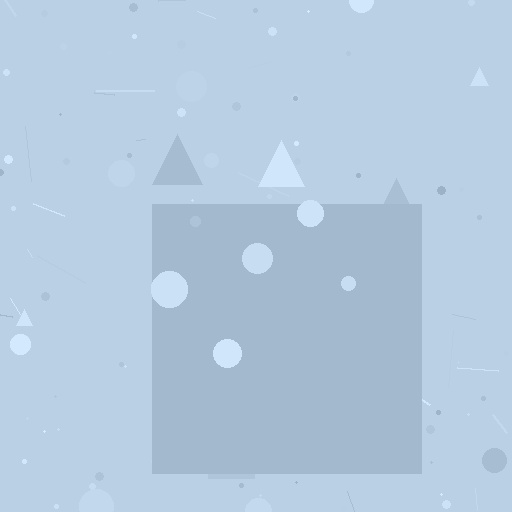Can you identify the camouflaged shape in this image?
The camouflaged shape is a square.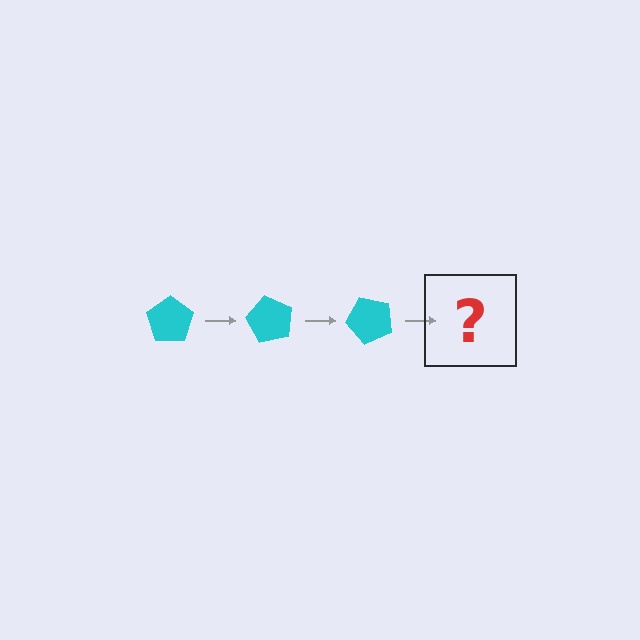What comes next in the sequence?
The next element should be a cyan pentagon rotated 180 degrees.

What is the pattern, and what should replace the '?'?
The pattern is that the pentagon rotates 60 degrees each step. The '?' should be a cyan pentagon rotated 180 degrees.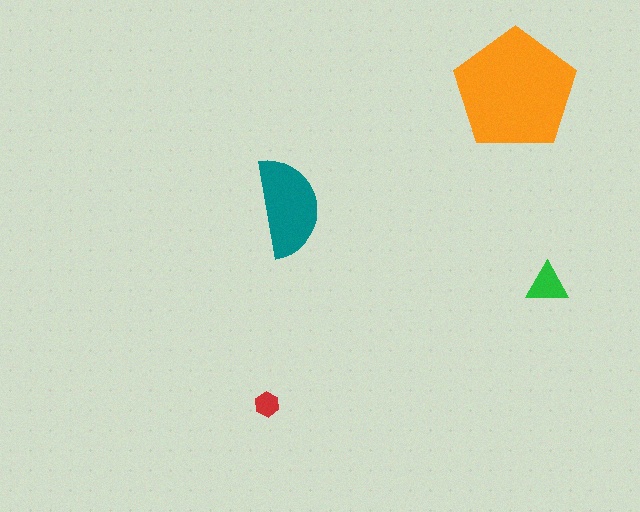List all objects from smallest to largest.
The red hexagon, the green triangle, the teal semicircle, the orange pentagon.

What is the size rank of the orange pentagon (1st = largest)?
1st.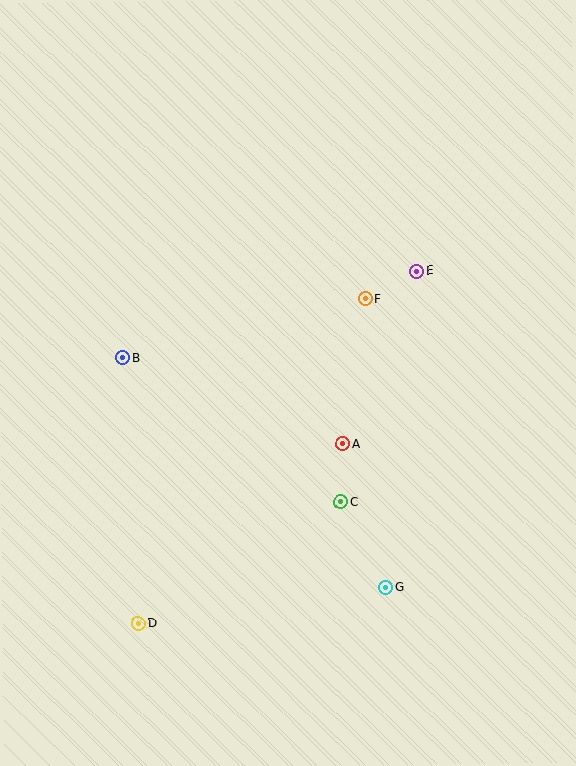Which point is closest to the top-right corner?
Point E is closest to the top-right corner.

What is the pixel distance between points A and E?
The distance between A and E is 189 pixels.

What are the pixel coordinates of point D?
Point D is at (138, 623).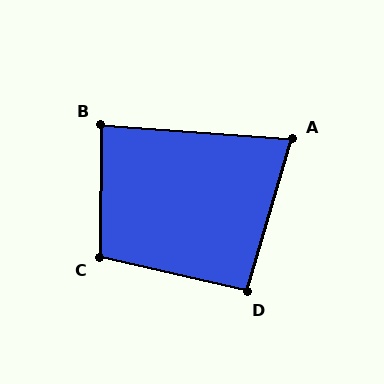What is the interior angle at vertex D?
Approximately 94 degrees (approximately right).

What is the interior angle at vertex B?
Approximately 86 degrees (approximately right).